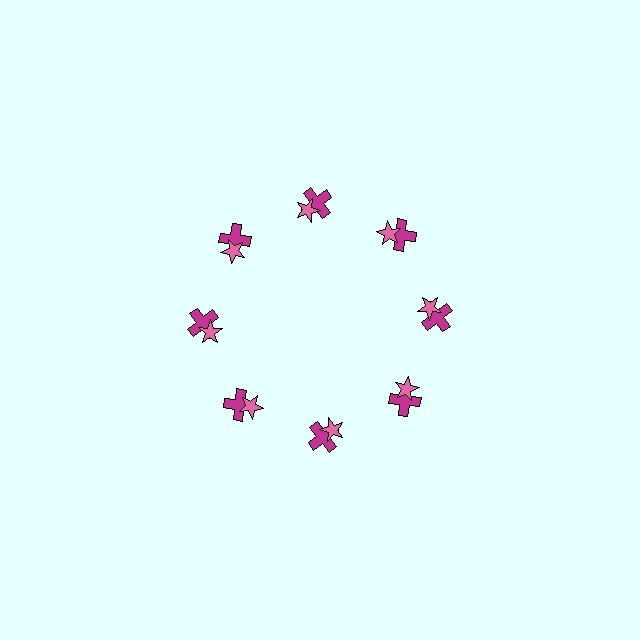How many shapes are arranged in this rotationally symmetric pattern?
There are 16 shapes, arranged in 8 groups of 2.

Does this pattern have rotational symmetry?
Yes, this pattern has 8-fold rotational symmetry. It looks the same after rotating 45 degrees around the center.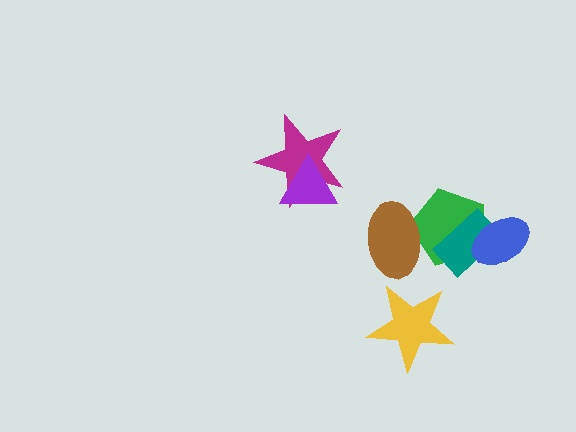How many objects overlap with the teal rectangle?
2 objects overlap with the teal rectangle.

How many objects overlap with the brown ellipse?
1 object overlaps with the brown ellipse.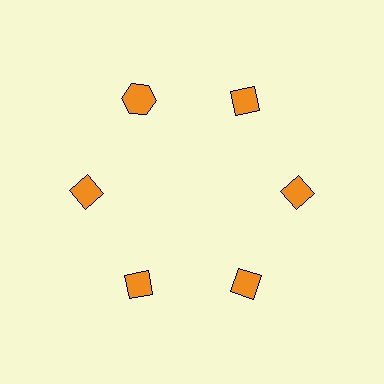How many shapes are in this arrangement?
There are 6 shapes arranged in a ring pattern.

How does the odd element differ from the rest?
It has a different shape: hexagon instead of diamond.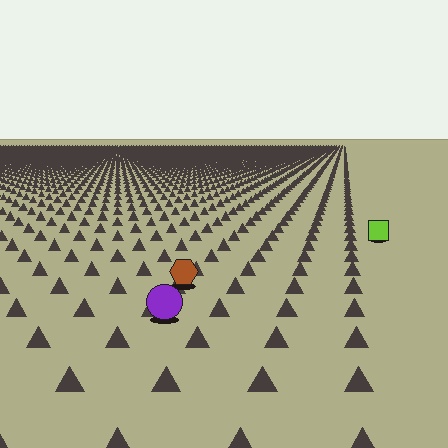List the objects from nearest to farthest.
From nearest to farthest: the purple circle, the brown hexagon, the lime square.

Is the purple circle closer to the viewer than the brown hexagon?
Yes. The purple circle is closer — you can tell from the texture gradient: the ground texture is coarser near it.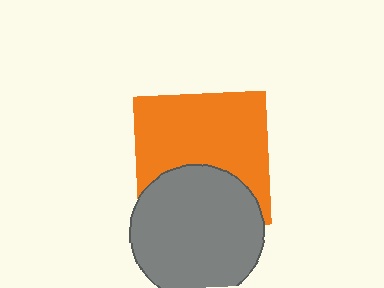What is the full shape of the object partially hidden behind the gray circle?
The partially hidden object is an orange square.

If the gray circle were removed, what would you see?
You would see the complete orange square.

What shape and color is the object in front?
The object in front is a gray circle.